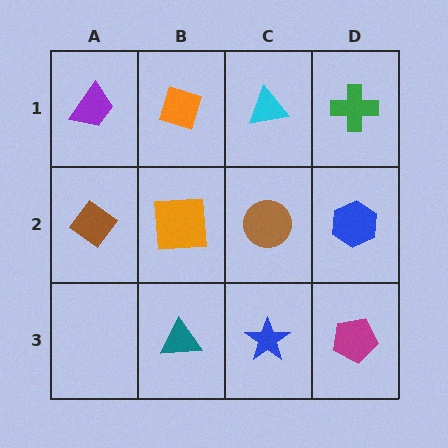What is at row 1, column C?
A cyan triangle.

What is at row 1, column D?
A green cross.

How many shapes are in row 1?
4 shapes.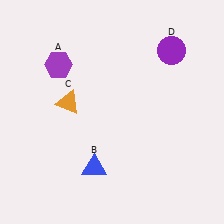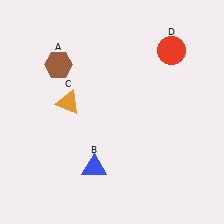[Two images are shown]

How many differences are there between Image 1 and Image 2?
There are 2 differences between the two images.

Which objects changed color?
A changed from purple to brown. D changed from purple to red.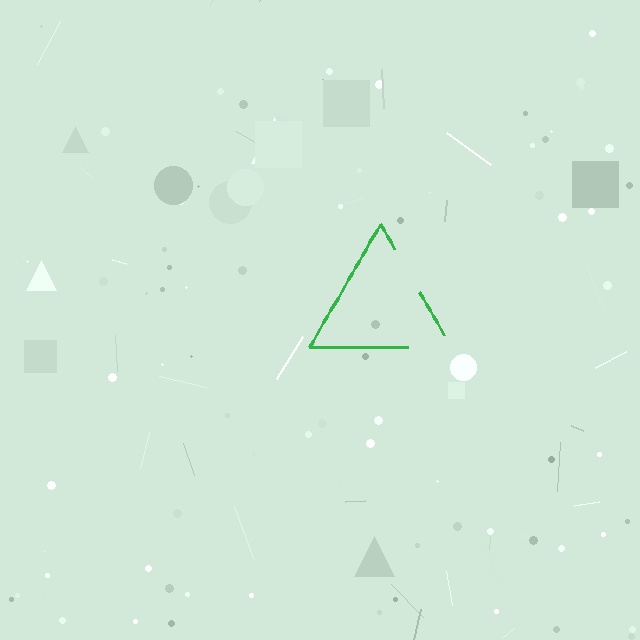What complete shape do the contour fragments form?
The contour fragments form a triangle.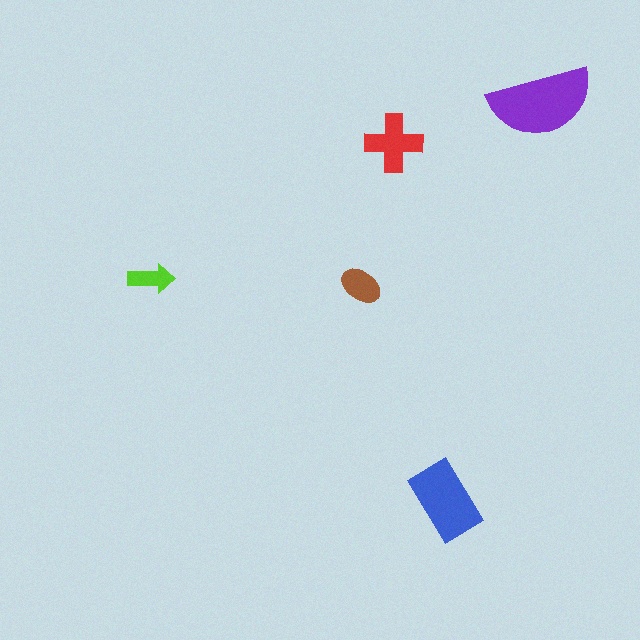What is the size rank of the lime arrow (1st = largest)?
5th.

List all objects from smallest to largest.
The lime arrow, the brown ellipse, the red cross, the blue rectangle, the purple semicircle.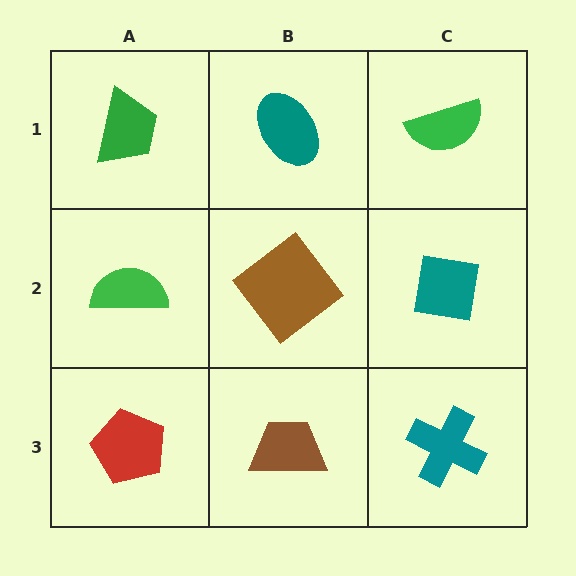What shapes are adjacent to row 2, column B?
A teal ellipse (row 1, column B), a brown trapezoid (row 3, column B), a green semicircle (row 2, column A), a teal square (row 2, column C).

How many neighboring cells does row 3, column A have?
2.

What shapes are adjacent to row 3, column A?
A green semicircle (row 2, column A), a brown trapezoid (row 3, column B).